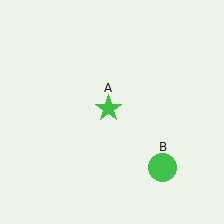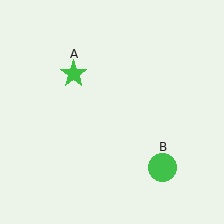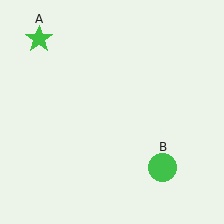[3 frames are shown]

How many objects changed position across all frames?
1 object changed position: green star (object A).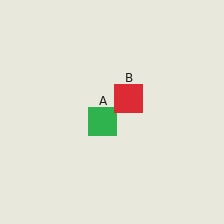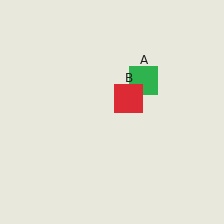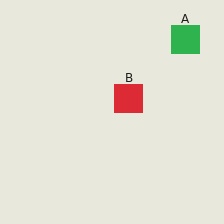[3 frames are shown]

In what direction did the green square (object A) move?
The green square (object A) moved up and to the right.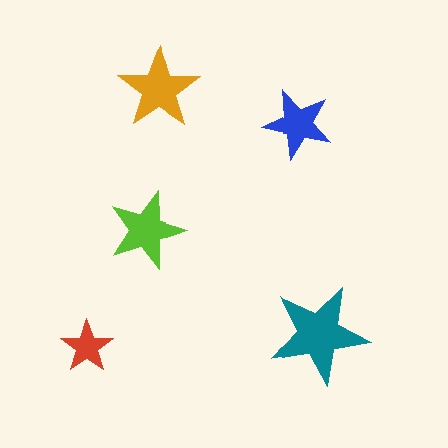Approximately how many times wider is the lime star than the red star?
About 1.5 times wider.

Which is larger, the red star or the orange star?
The orange one.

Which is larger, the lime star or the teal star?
The teal one.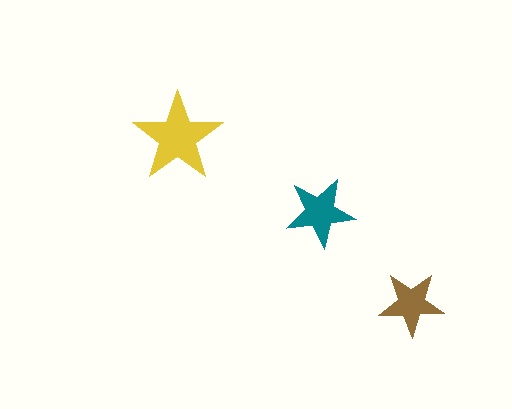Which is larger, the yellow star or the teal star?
The yellow one.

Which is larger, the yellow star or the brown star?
The yellow one.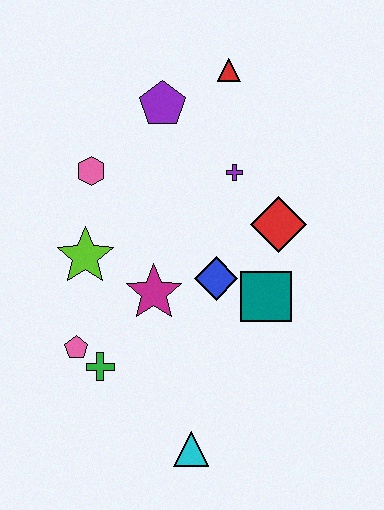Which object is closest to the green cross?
The pink pentagon is closest to the green cross.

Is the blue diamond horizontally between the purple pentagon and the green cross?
No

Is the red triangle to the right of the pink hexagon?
Yes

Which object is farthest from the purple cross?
The cyan triangle is farthest from the purple cross.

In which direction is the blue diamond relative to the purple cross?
The blue diamond is below the purple cross.